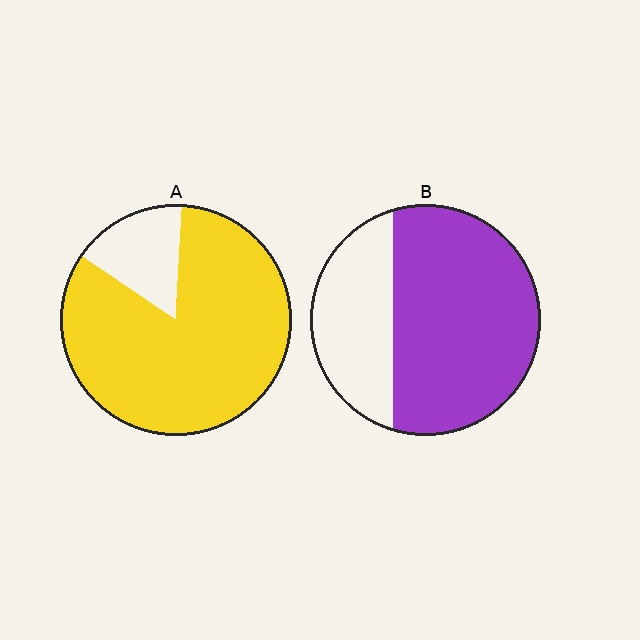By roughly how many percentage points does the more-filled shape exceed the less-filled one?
By roughly 15 percentage points (A over B).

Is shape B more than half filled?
Yes.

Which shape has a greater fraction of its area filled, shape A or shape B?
Shape A.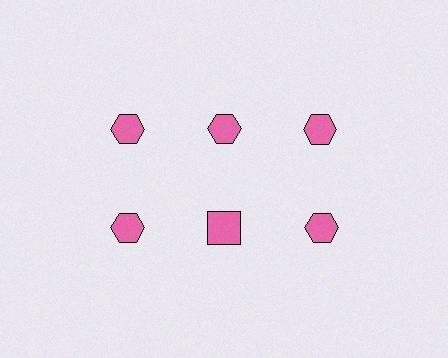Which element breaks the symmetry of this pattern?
The pink square in the second row, second from left column breaks the symmetry. All other shapes are pink hexagons.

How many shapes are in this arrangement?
There are 6 shapes arranged in a grid pattern.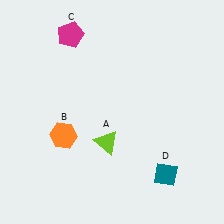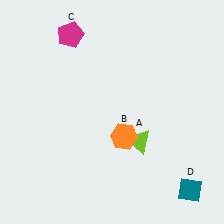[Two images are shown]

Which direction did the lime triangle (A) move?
The lime triangle (A) moved right.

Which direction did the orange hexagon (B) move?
The orange hexagon (B) moved right.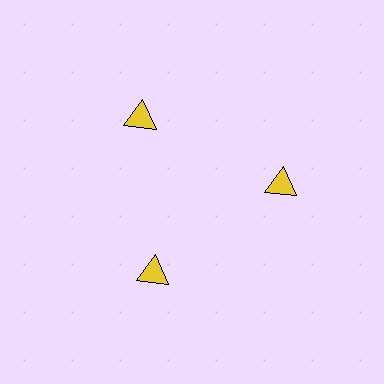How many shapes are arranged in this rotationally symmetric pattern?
There are 3 shapes, arranged in 3 groups of 1.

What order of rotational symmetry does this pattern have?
This pattern has 3-fold rotational symmetry.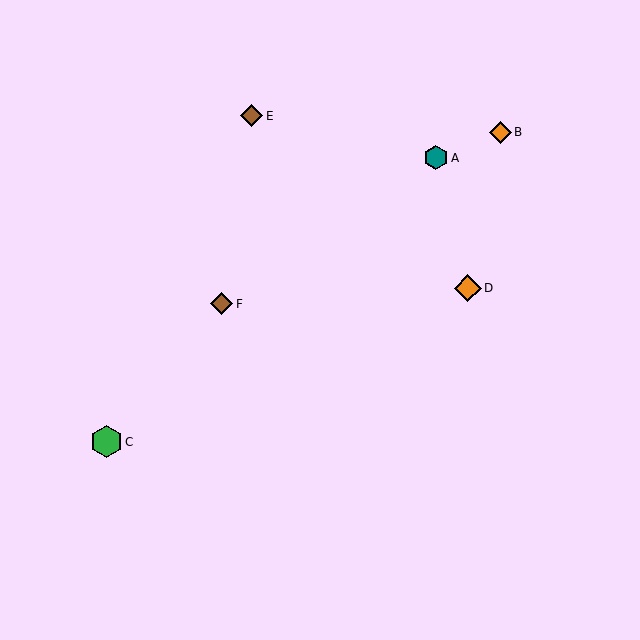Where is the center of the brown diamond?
The center of the brown diamond is at (222, 304).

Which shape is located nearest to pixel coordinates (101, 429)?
The green hexagon (labeled C) at (106, 442) is nearest to that location.